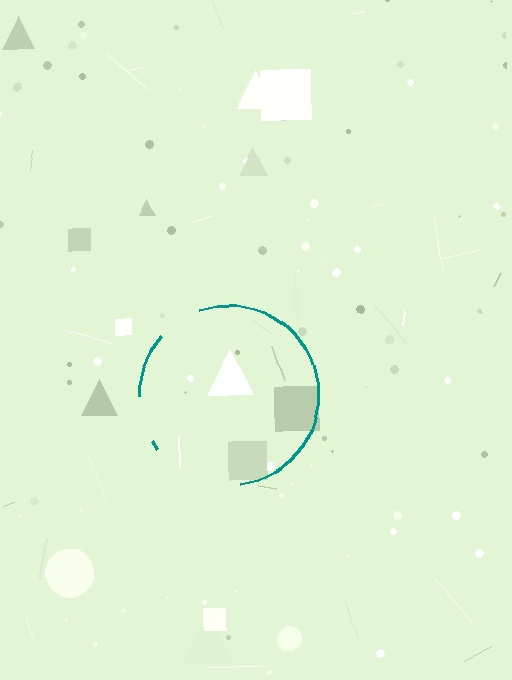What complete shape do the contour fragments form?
The contour fragments form a circle.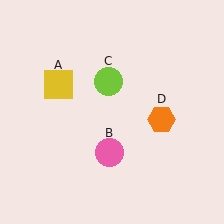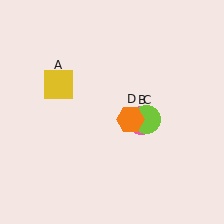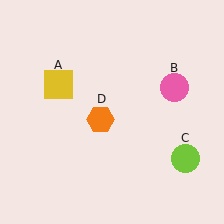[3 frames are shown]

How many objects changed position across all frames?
3 objects changed position: pink circle (object B), lime circle (object C), orange hexagon (object D).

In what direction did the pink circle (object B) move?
The pink circle (object B) moved up and to the right.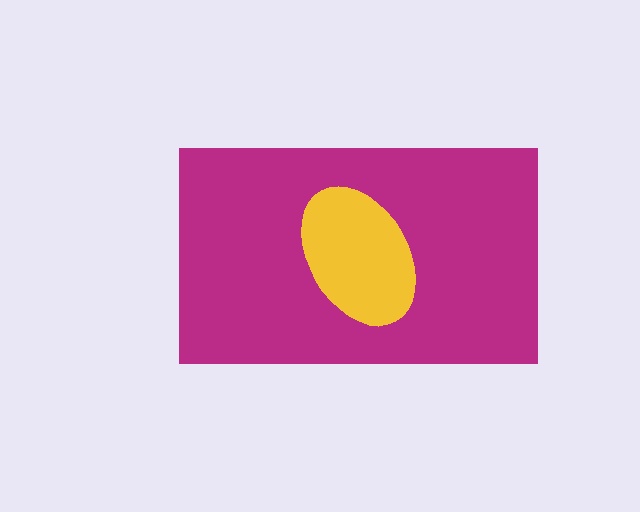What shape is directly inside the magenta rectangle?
The yellow ellipse.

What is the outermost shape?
The magenta rectangle.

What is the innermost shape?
The yellow ellipse.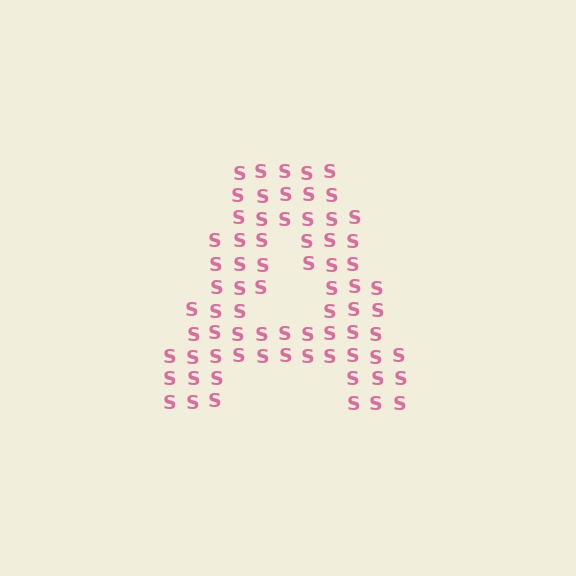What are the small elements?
The small elements are letter S's.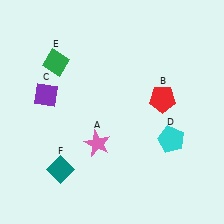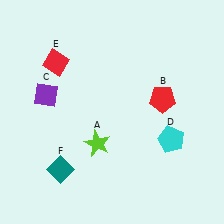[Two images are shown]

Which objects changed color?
A changed from pink to lime. E changed from green to red.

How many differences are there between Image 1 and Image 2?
There are 2 differences between the two images.